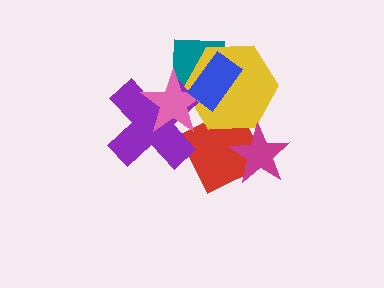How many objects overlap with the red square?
2 objects overlap with the red square.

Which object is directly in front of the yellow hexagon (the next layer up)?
The pink star is directly in front of the yellow hexagon.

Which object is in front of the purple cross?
The pink star is in front of the purple cross.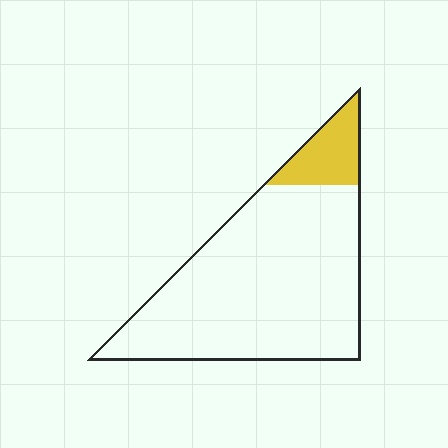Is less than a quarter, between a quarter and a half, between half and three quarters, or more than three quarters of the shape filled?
Less than a quarter.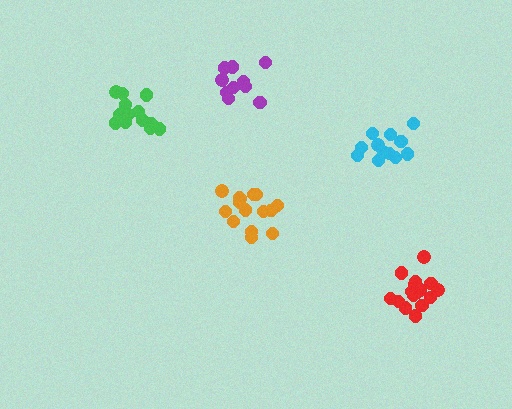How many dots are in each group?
Group 1: 16 dots, Group 2: 12 dots, Group 3: 16 dots, Group 4: 16 dots, Group 5: 10 dots (70 total).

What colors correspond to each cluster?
The clusters are colored: orange, cyan, red, green, purple.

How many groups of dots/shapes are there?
There are 5 groups.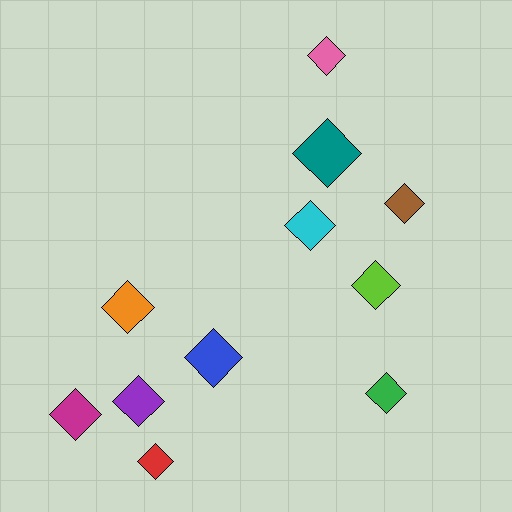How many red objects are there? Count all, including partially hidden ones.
There is 1 red object.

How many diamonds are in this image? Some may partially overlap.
There are 11 diamonds.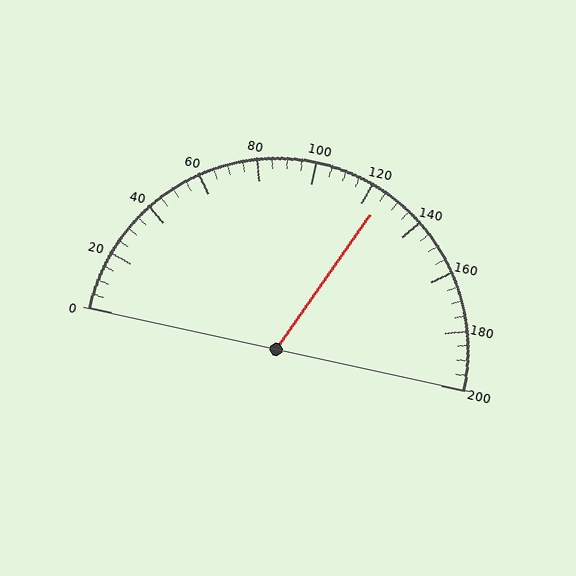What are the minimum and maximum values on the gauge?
The gauge ranges from 0 to 200.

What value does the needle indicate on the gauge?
The needle indicates approximately 125.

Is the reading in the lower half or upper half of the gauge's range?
The reading is in the upper half of the range (0 to 200).